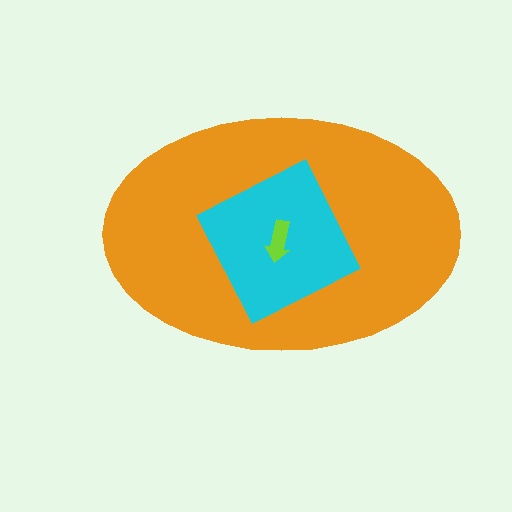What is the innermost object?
The lime arrow.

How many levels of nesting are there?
3.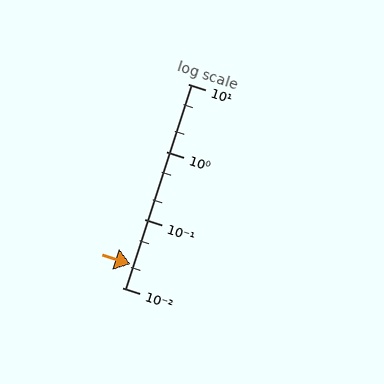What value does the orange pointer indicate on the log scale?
The pointer indicates approximately 0.022.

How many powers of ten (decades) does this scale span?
The scale spans 3 decades, from 0.01 to 10.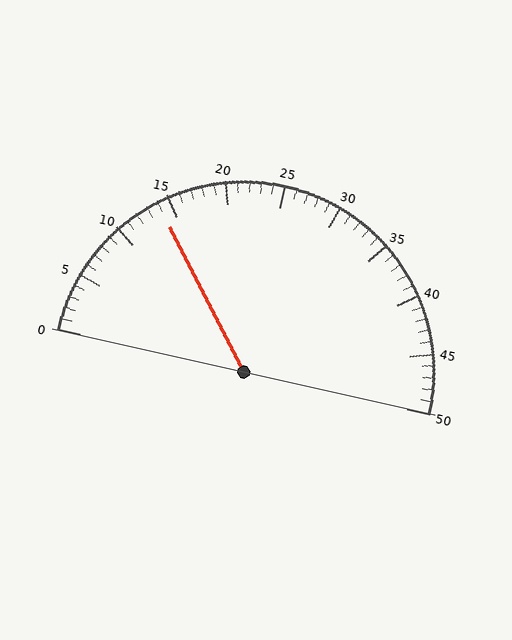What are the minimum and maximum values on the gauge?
The gauge ranges from 0 to 50.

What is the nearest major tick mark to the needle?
The nearest major tick mark is 15.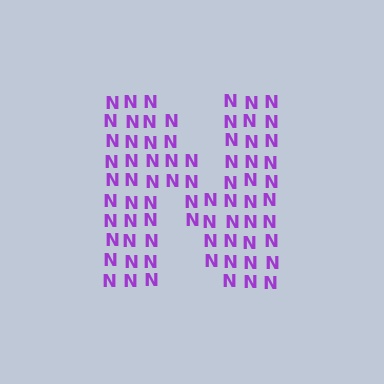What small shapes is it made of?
It is made of small letter N's.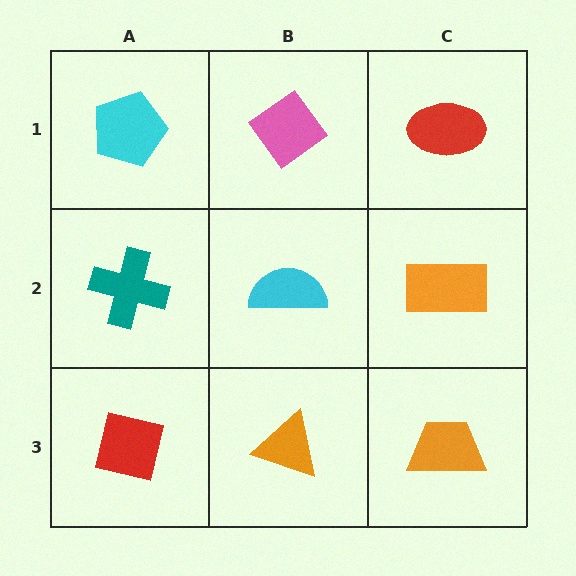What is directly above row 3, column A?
A teal cross.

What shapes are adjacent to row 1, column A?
A teal cross (row 2, column A), a pink diamond (row 1, column B).